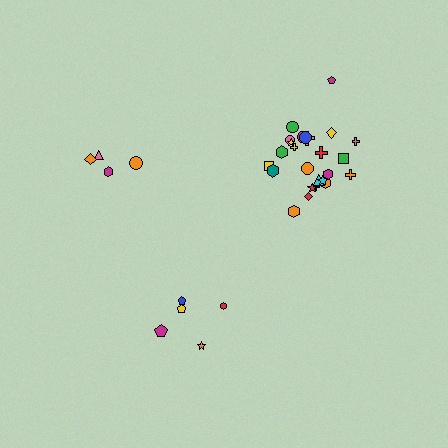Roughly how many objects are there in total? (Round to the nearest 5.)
Roughly 35 objects in total.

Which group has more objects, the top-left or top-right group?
The top-right group.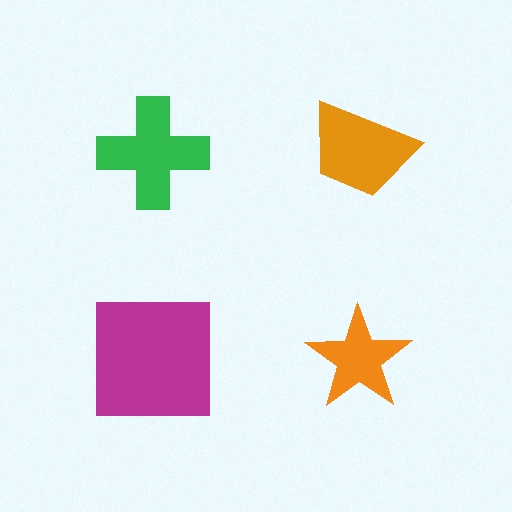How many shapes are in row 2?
2 shapes.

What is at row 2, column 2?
An orange star.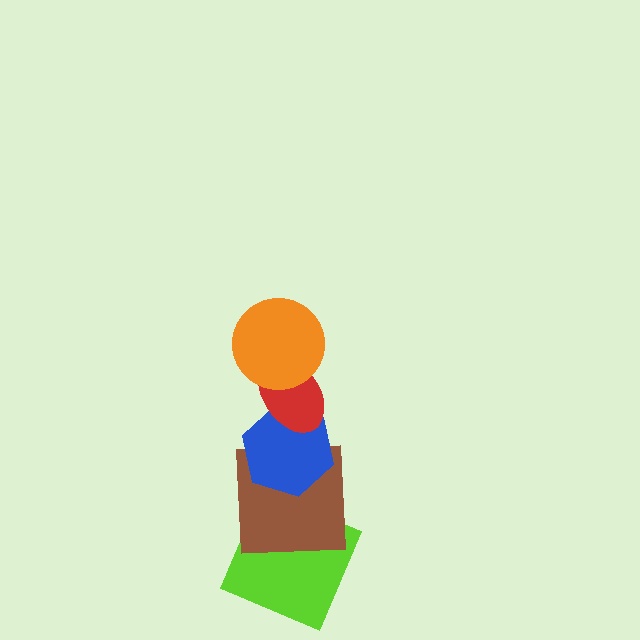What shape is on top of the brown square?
The blue hexagon is on top of the brown square.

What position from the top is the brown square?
The brown square is 4th from the top.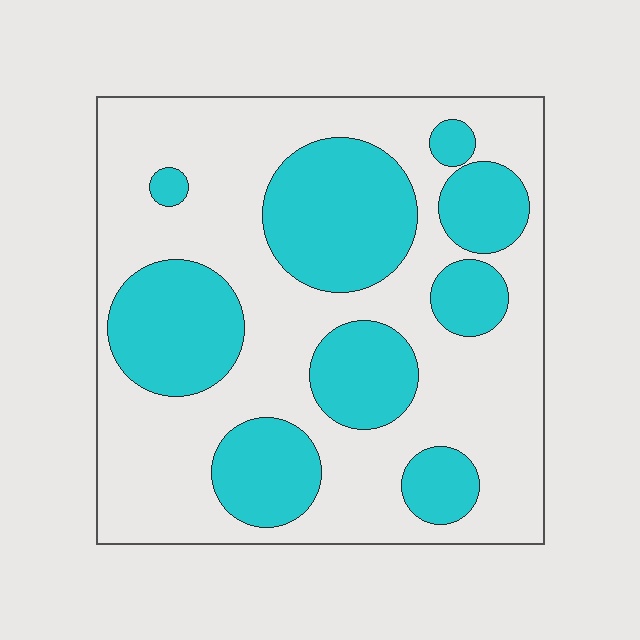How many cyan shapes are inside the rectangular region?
9.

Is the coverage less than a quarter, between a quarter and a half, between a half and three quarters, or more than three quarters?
Between a quarter and a half.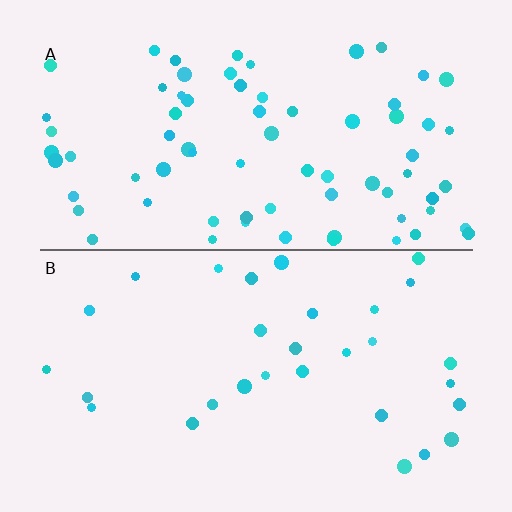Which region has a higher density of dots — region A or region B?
A (the top).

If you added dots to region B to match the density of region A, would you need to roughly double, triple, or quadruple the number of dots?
Approximately double.